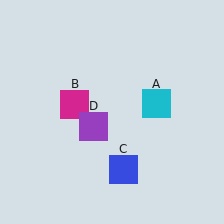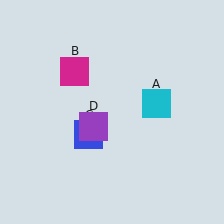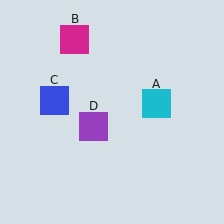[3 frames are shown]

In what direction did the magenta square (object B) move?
The magenta square (object B) moved up.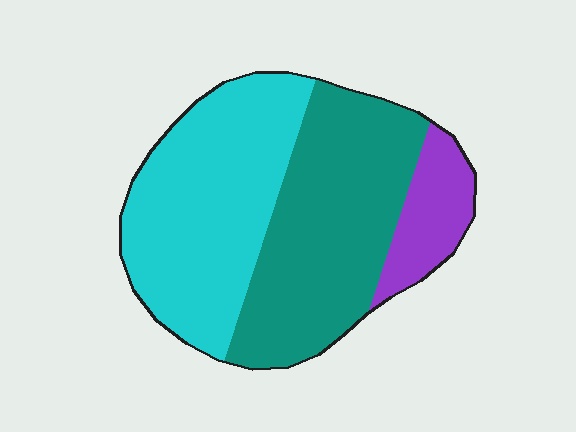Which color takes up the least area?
Purple, at roughly 15%.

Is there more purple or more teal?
Teal.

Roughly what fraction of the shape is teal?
Teal takes up between a quarter and a half of the shape.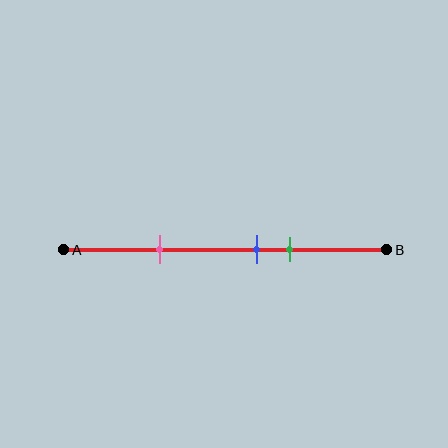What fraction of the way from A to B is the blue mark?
The blue mark is approximately 60% (0.6) of the way from A to B.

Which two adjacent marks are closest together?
The blue and green marks are the closest adjacent pair.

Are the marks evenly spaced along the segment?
No, the marks are not evenly spaced.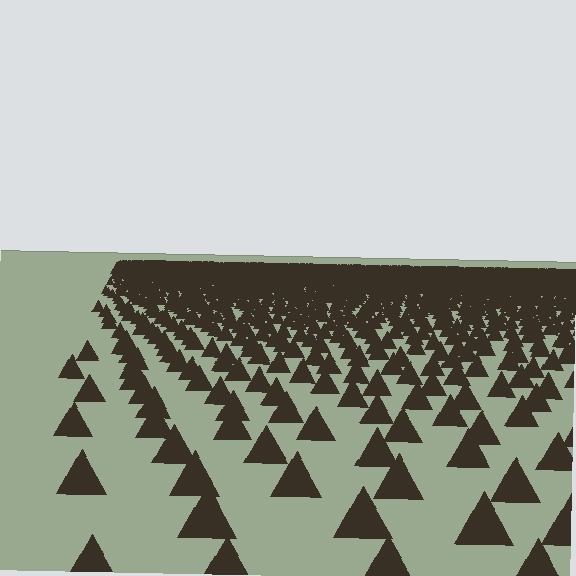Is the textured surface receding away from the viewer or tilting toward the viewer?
The surface is receding away from the viewer. Texture elements get smaller and denser toward the top.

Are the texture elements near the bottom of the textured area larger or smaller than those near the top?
Larger. Near the bottom, elements are closer to the viewer and appear at a bigger on-screen size.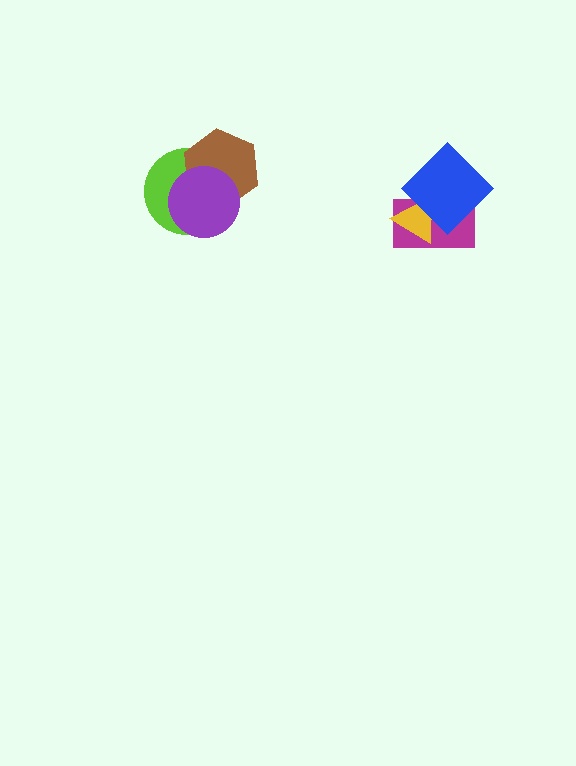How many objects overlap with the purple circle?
2 objects overlap with the purple circle.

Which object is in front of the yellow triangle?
The blue diamond is in front of the yellow triangle.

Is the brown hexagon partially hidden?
Yes, it is partially covered by another shape.